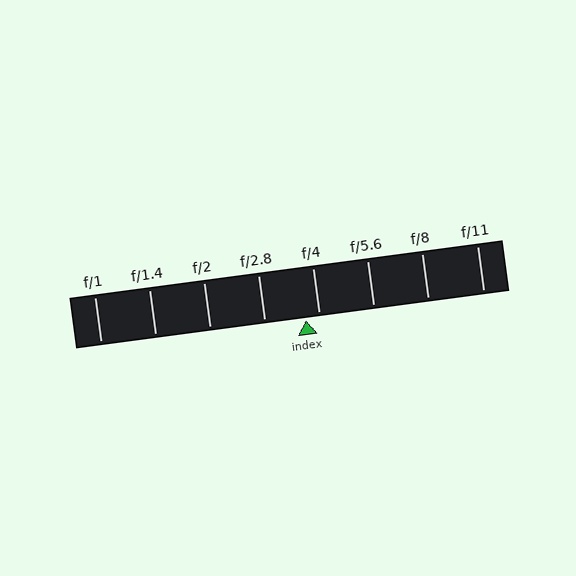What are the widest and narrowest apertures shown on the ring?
The widest aperture shown is f/1 and the narrowest is f/11.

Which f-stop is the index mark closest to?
The index mark is closest to f/4.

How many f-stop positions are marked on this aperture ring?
There are 8 f-stop positions marked.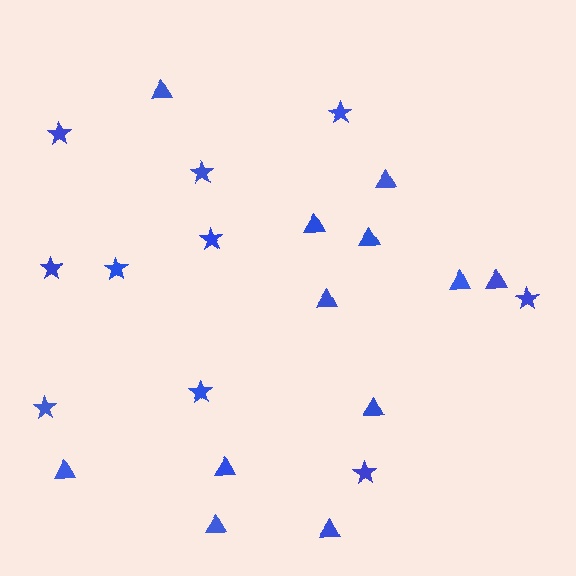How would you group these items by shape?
There are 2 groups: one group of triangles (12) and one group of stars (10).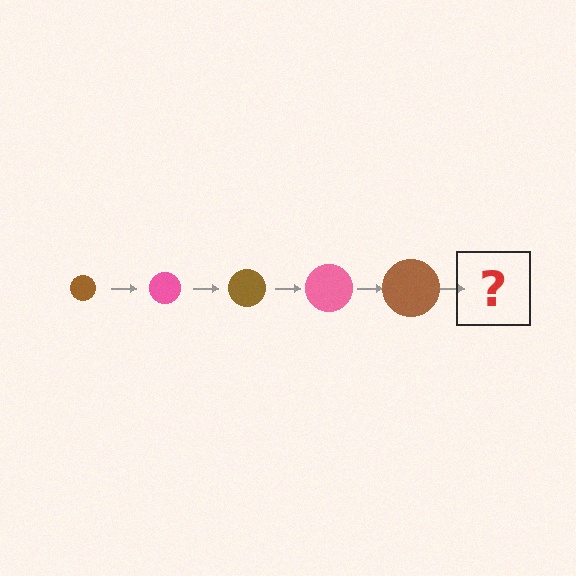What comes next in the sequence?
The next element should be a pink circle, larger than the previous one.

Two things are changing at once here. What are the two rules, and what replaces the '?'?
The two rules are that the circle grows larger each step and the color cycles through brown and pink. The '?' should be a pink circle, larger than the previous one.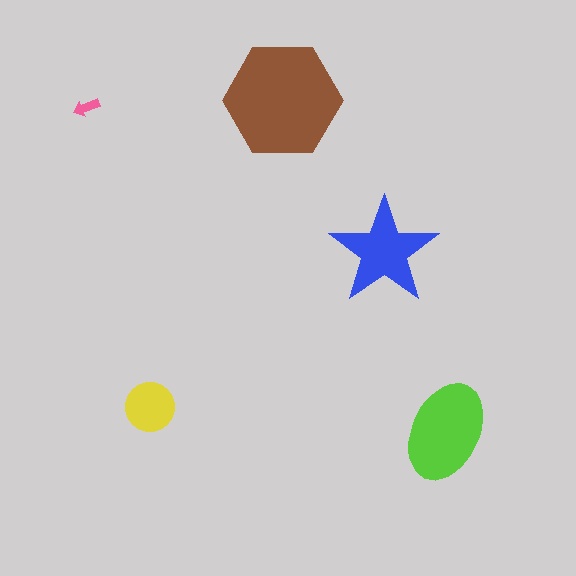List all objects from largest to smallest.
The brown hexagon, the lime ellipse, the blue star, the yellow circle, the pink arrow.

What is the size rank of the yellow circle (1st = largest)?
4th.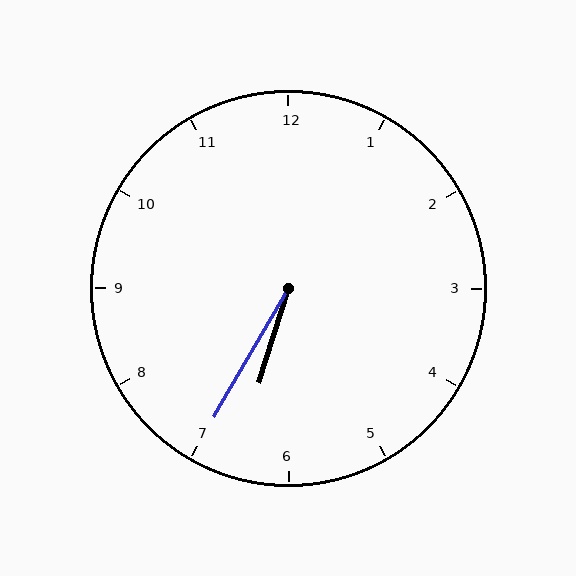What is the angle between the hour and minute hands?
Approximately 12 degrees.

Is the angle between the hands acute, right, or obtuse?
It is acute.